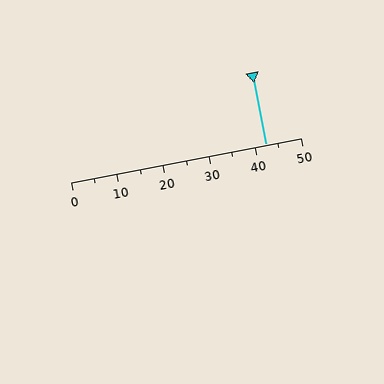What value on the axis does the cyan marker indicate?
The marker indicates approximately 42.5.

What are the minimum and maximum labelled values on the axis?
The axis runs from 0 to 50.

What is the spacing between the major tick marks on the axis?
The major ticks are spaced 10 apart.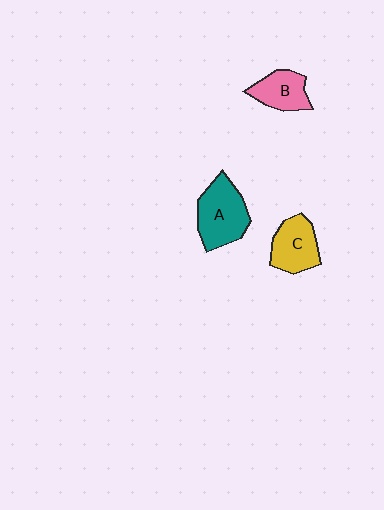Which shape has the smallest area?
Shape B (pink).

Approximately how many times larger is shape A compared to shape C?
Approximately 1.3 times.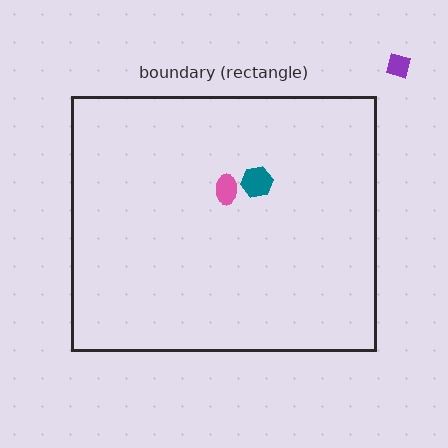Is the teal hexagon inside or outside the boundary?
Inside.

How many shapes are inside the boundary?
2 inside, 1 outside.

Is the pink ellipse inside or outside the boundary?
Inside.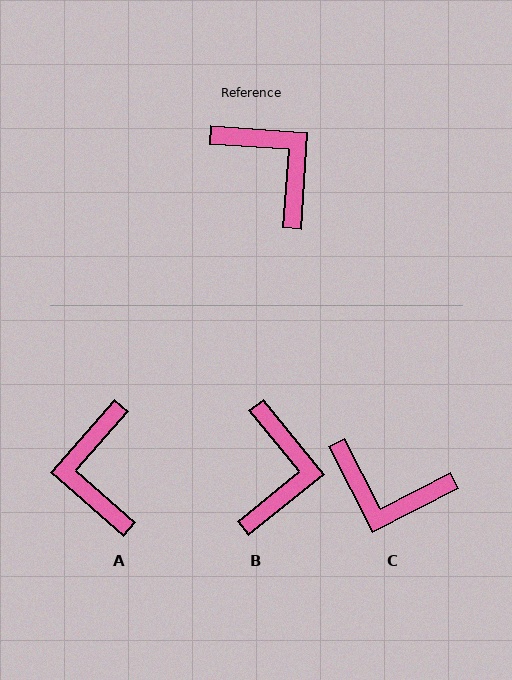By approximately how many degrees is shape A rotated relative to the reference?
Approximately 143 degrees counter-clockwise.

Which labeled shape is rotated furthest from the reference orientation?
C, about 149 degrees away.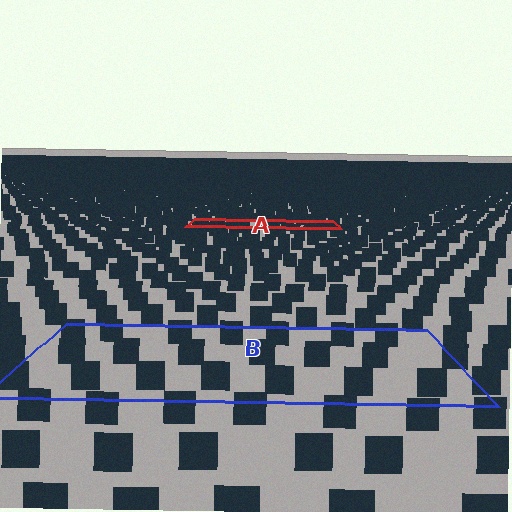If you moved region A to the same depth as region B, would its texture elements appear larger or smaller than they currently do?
They would appear larger. At a closer depth, the same texture elements are projected at a bigger on-screen size.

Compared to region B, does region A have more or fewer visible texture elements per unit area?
Region A has more texture elements per unit area — they are packed more densely because it is farther away.